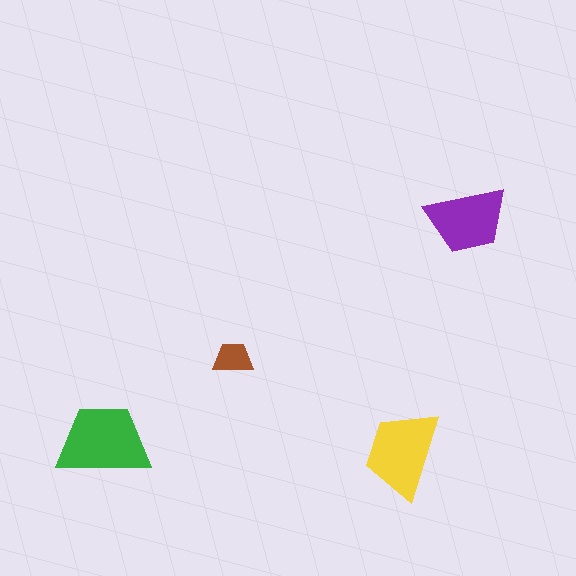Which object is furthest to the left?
The green trapezoid is leftmost.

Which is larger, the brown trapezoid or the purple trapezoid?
The purple one.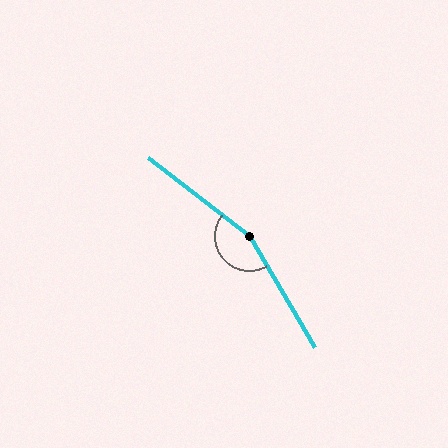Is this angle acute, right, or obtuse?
It is obtuse.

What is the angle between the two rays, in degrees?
Approximately 158 degrees.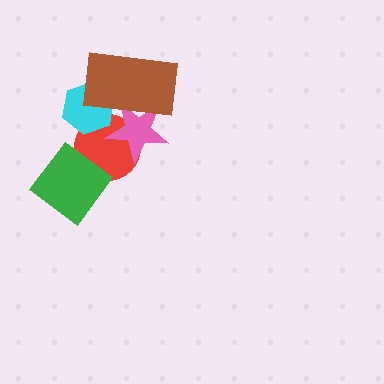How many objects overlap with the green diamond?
1 object overlaps with the green diamond.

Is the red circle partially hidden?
Yes, it is partially covered by another shape.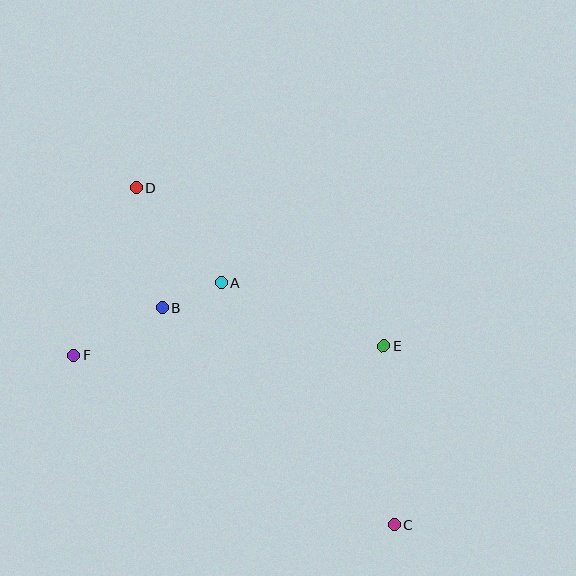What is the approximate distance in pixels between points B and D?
The distance between B and D is approximately 122 pixels.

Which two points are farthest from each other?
Points C and D are farthest from each other.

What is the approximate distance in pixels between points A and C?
The distance between A and C is approximately 298 pixels.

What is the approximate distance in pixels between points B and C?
The distance between B and C is approximately 318 pixels.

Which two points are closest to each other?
Points A and B are closest to each other.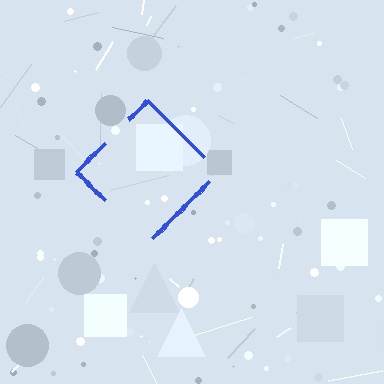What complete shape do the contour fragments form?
The contour fragments form a diamond.